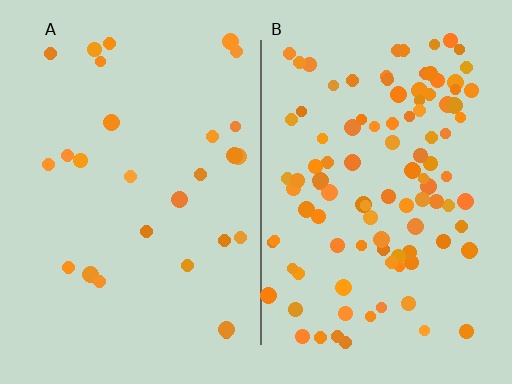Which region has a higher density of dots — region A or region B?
B (the right).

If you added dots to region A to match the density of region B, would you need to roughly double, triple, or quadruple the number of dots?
Approximately quadruple.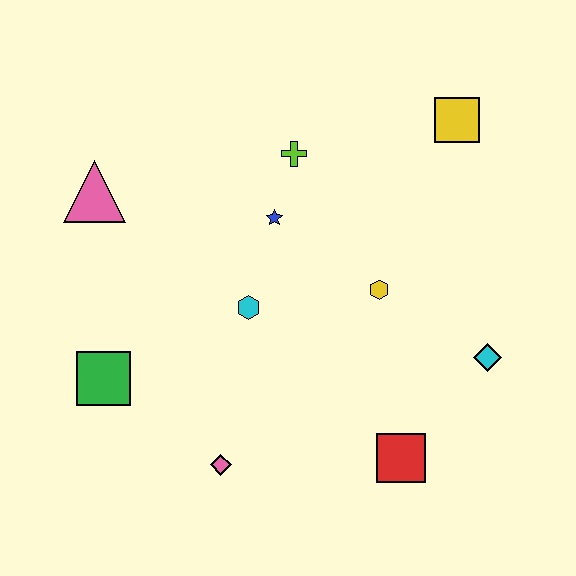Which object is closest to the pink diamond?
The green square is closest to the pink diamond.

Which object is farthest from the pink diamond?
The yellow square is farthest from the pink diamond.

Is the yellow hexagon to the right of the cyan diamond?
No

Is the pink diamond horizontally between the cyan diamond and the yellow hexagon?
No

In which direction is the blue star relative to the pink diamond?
The blue star is above the pink diamond.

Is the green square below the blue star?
Yes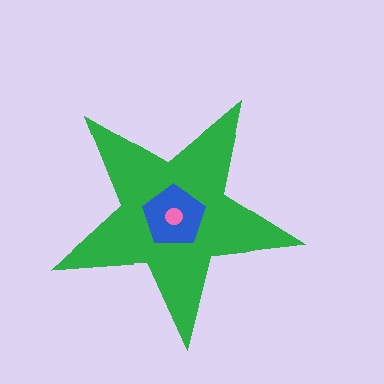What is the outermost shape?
The green star.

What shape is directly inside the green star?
The blue pentagon.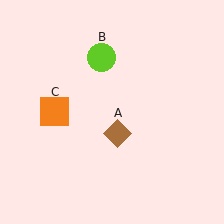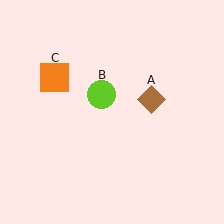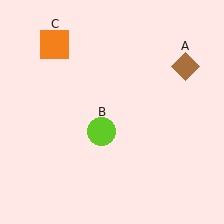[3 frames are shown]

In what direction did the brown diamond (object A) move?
The brown diamond (object A) moved up and to the right.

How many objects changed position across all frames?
3 objects changed position: brown diamond (object A), lime circle (object B), orange square (object C).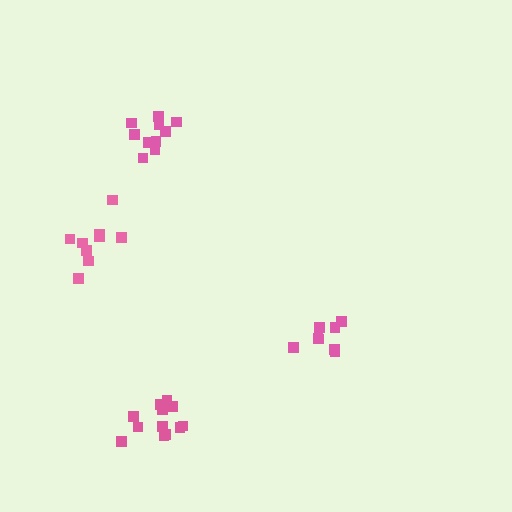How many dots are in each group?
Group 1: 9 dots, Group 2: 8 dots, Group 3: 12 dots, Group 4: 10 dots (39 total).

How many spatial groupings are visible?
There are 4 spatial groupings.